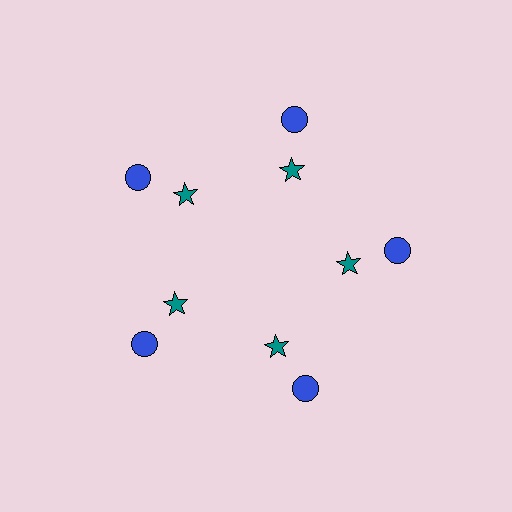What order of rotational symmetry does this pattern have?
This pattern has 5-fold rotational symmetry.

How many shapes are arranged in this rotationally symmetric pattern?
There are 10 shapes, arranged in 5 groups of 2.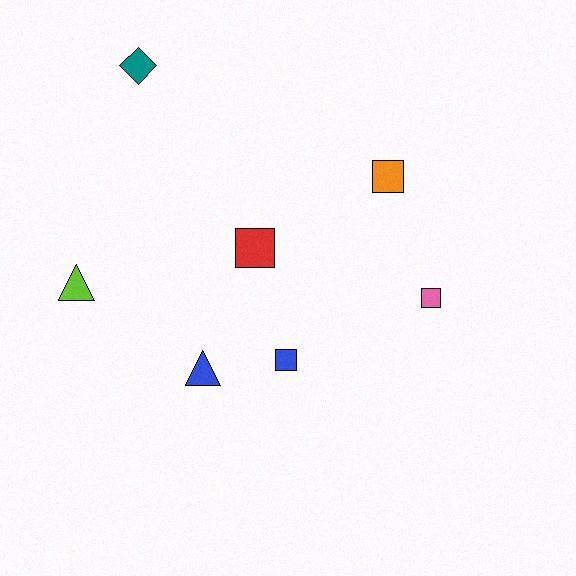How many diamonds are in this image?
There is 1 diamond.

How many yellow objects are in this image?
There are no yellow objects.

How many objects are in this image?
There are 7 objects.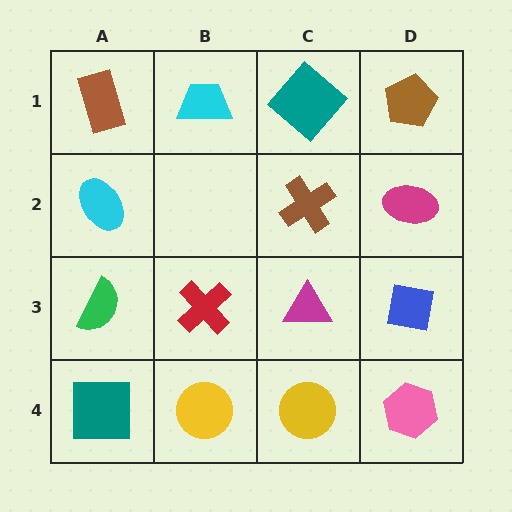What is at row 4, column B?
A yellow circle.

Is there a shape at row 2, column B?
No, that cell is empty.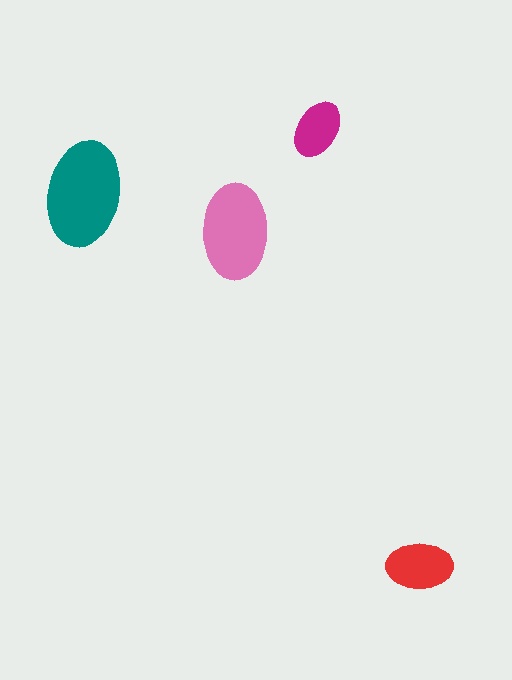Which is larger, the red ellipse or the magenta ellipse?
The red one.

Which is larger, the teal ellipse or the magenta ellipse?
The teal one.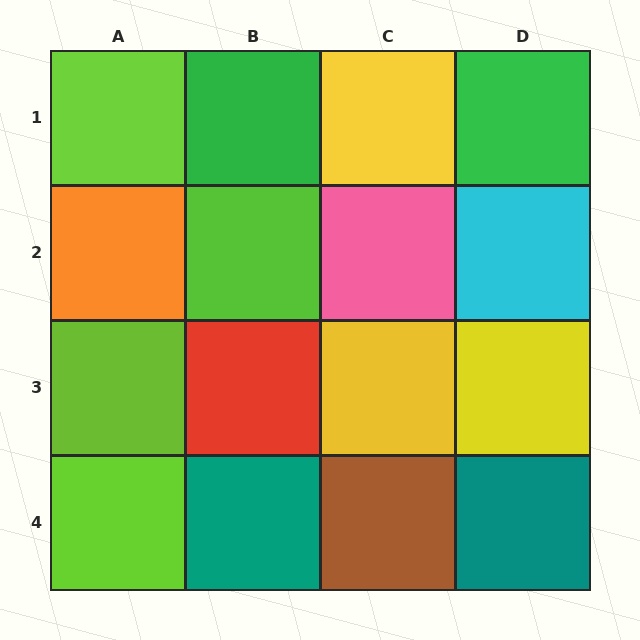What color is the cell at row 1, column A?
Lime.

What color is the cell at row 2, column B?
Lime.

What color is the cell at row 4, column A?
Lime.